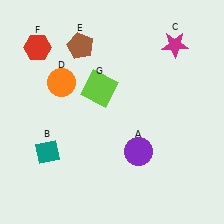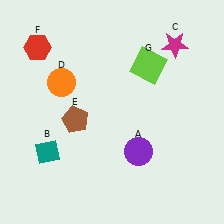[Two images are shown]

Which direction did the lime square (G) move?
The lime square (G) moved right.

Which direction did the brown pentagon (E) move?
The brown pentagon (E) moved down.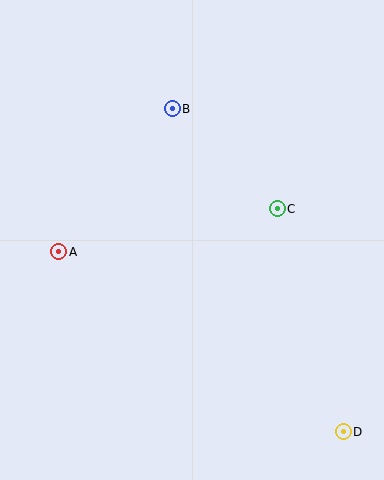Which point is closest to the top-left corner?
Point B is closest to the top-left corner.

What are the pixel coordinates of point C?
Point C is at (277, 209).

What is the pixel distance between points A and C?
The distance between A and C is 223 pixels.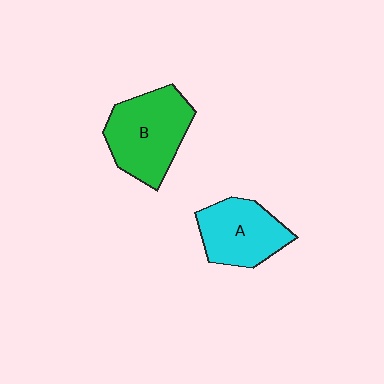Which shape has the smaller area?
Shape A (cyan).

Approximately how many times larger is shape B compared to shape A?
Approximately 1.2 times.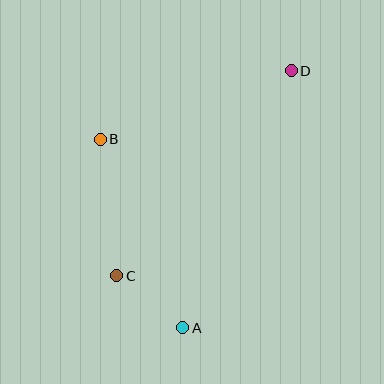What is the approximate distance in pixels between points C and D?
The distance between C and D is approximately 269 pixels.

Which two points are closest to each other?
Points A and C are closest to each other.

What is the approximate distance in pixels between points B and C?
The distance between B and C is approximately 137 pixels.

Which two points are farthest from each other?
Points A and D are farthest from each other.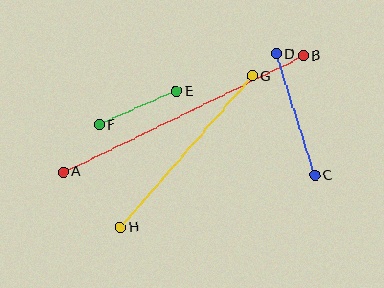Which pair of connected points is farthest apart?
Points A and B are farthest apart.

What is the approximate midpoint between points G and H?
The midpoint is at approximately (186, 152) pixels.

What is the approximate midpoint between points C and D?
The midpoint is at approximately (295, 115) pixels.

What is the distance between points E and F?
The distance is approximately 84 pixels.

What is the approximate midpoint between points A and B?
The midpoint is at approximately (183, 114) pixels.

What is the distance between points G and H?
The distance is approximately 201 pixels.